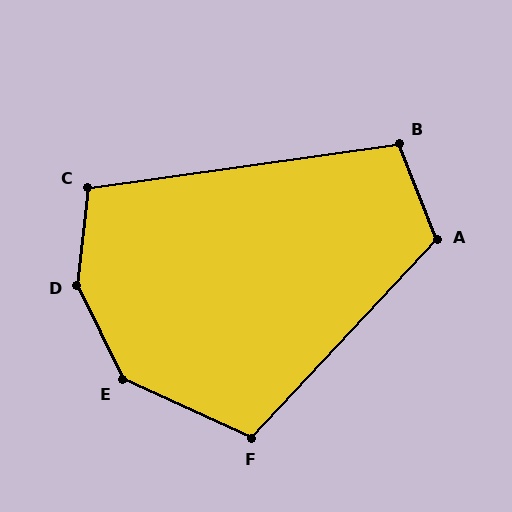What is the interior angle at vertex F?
Approximately 109 degrees (obtuse).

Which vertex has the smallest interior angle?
B, at approximately 104 degrees.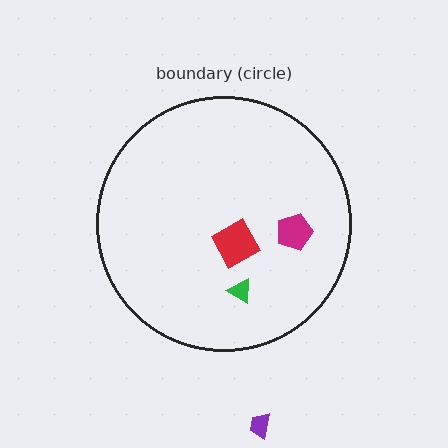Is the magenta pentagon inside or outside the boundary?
Inside.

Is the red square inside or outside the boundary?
Inside.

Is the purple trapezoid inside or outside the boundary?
Outside.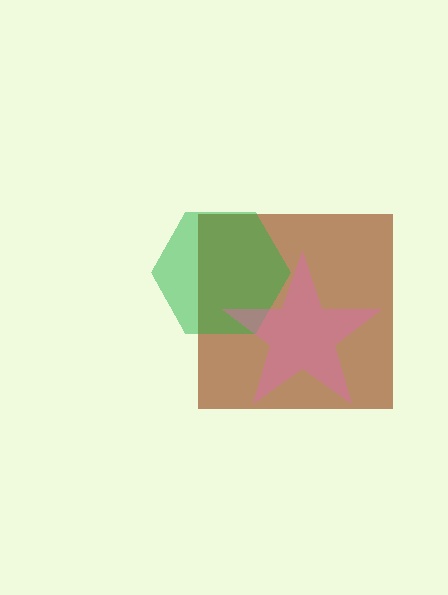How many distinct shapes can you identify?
There are 3 distinct shapes: a brown square, a green hexagon, a pink star.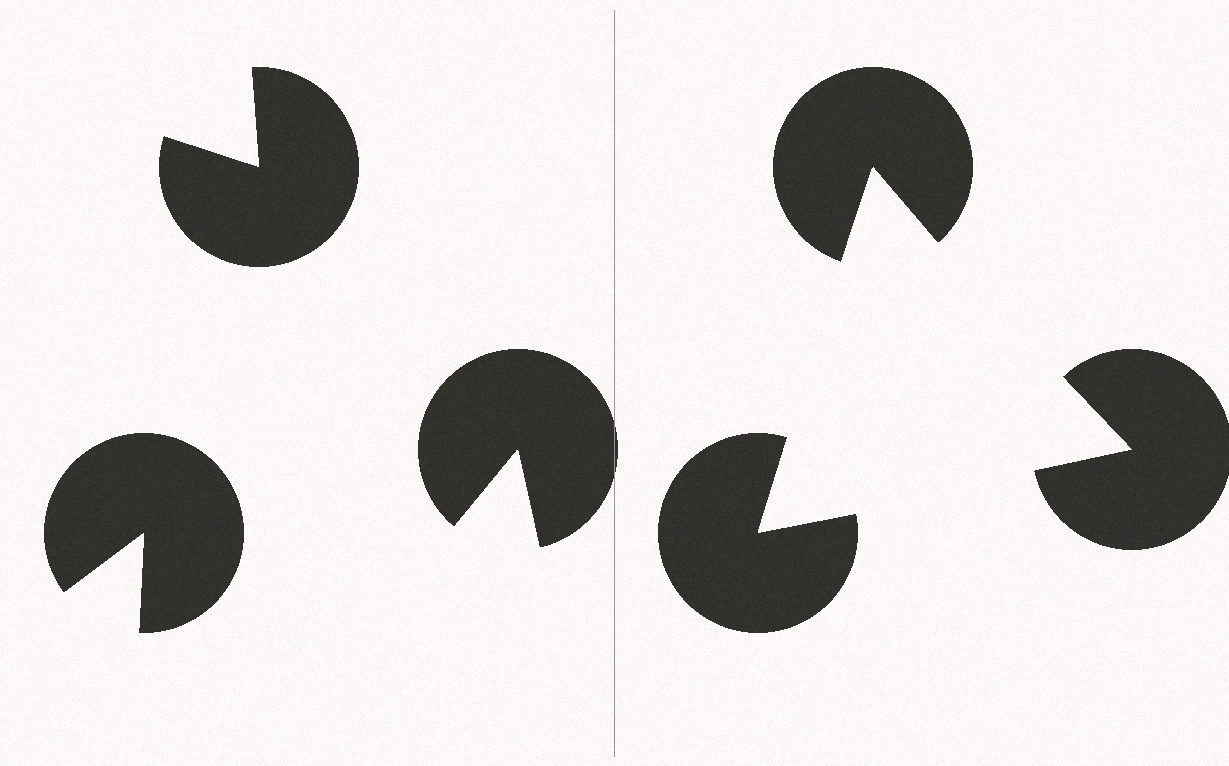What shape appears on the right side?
An illusory triangle.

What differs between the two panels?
The pac-man discs are positioned identically on both sides; only the wedge orientations differ. On the right they align to a triangle; on the left they are misaligned.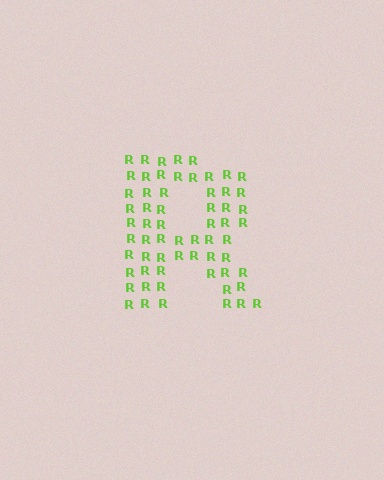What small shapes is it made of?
It is made of small letter R's.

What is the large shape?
The large shape is the letter R.